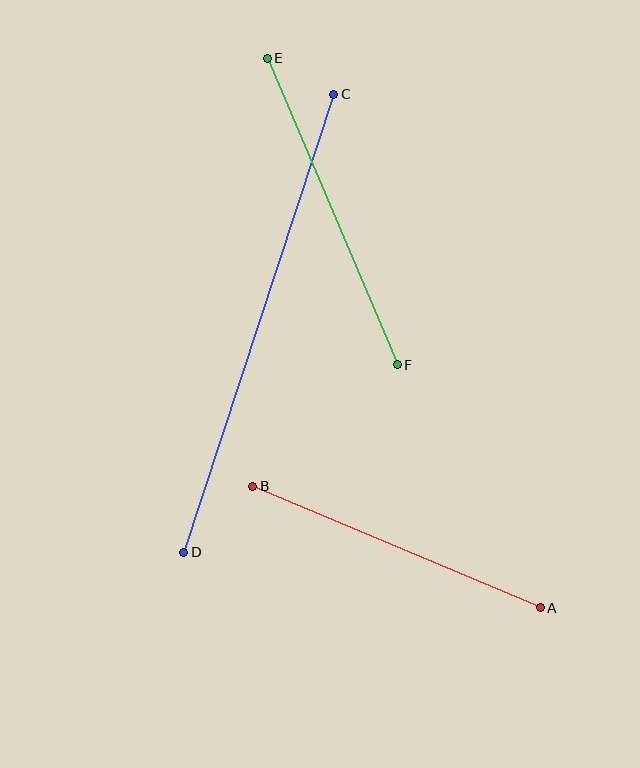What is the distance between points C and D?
The distance is approximately 482 pixels.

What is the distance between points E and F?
The distance is approximately 333 pixels.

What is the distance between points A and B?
The distance is approximately 312 pixels.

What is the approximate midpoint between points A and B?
The midpoint is at approximately (396, 547) pixels.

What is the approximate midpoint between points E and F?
The midpoint is at approximately (332, 211) pixels.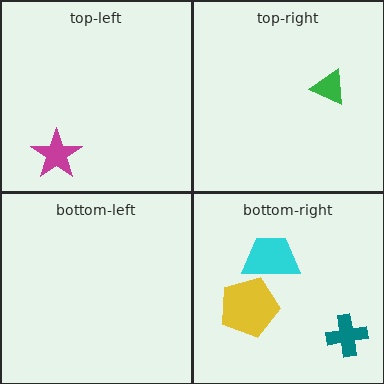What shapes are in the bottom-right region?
The cyan trapezoid, the teal cross, the yellow pentagon.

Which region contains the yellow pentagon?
The bottom-right region.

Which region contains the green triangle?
The top-right region.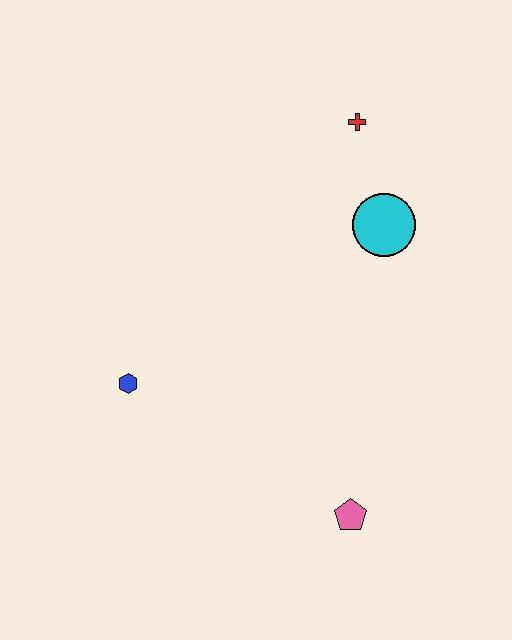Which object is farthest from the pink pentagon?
The red cross is farthest from the pink pentagon.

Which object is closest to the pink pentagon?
The blue hexagon is closest to the pink pentagon.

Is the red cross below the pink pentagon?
No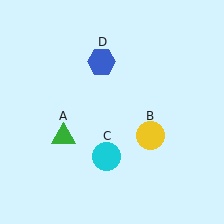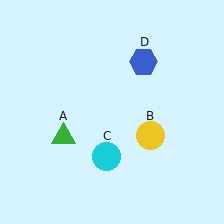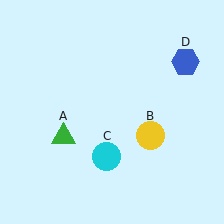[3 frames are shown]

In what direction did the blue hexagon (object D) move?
The blue hexagon (object D) moved right.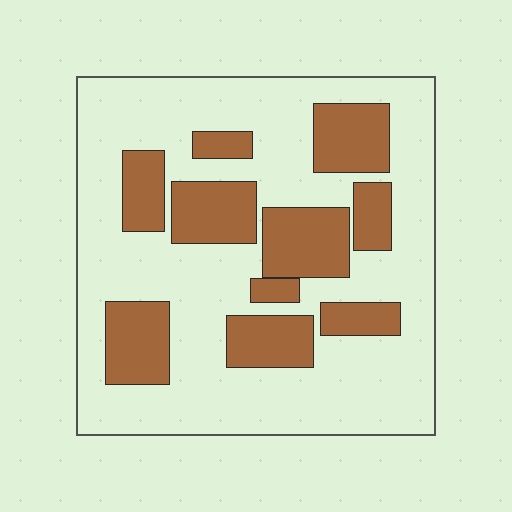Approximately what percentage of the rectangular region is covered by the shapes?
Approximately 30%.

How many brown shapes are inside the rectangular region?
10.